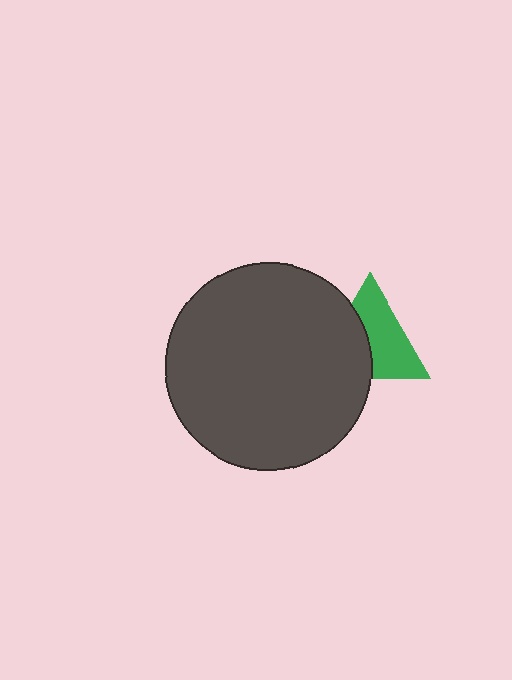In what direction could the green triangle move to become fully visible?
The green triangle could move right. That would shift it out from behind the dark gray circle entirely.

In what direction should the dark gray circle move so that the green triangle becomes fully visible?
The dark gray circle should move left. That is the shortest direction to clear the overlap and leave the green triangle fully visible.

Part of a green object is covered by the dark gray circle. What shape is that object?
It is a triangle.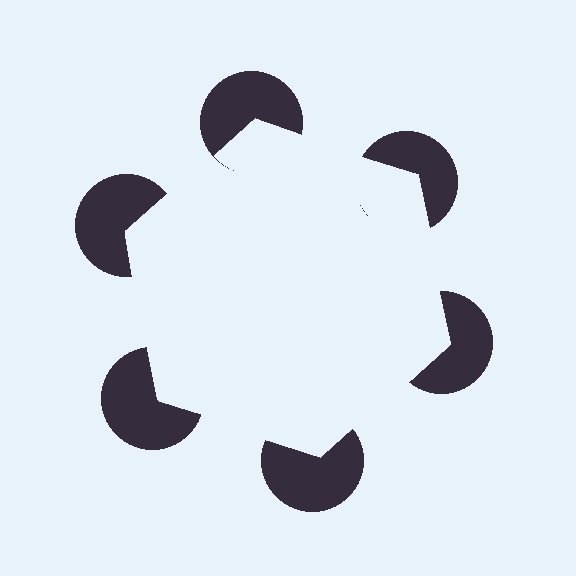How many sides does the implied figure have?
6 sides.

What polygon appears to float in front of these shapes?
An illusory hexagon — its edges are inferred from the aligned wedge cuts in the pac-man discs, not physically drawn.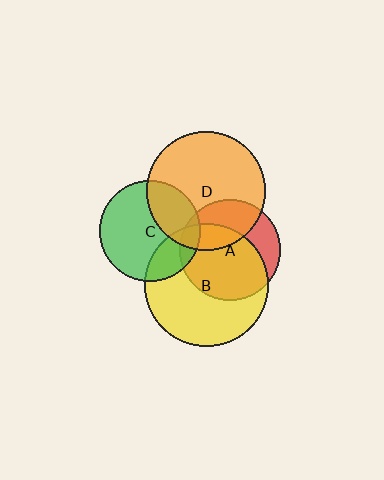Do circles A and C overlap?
Yes.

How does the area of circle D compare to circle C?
Approximately 1.4 times.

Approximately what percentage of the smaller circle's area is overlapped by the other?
Approximately 10%.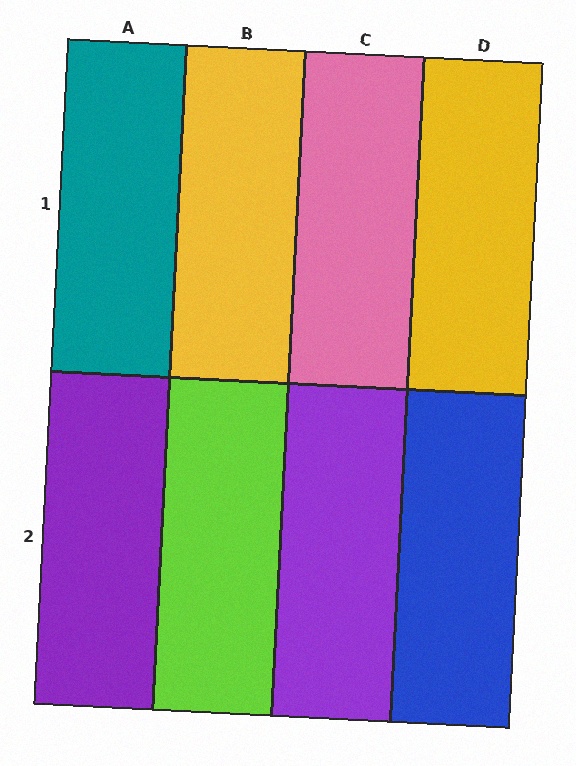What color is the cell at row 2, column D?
Blue.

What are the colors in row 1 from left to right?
Teal, yellow, pink, yellow.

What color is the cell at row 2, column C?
Purple.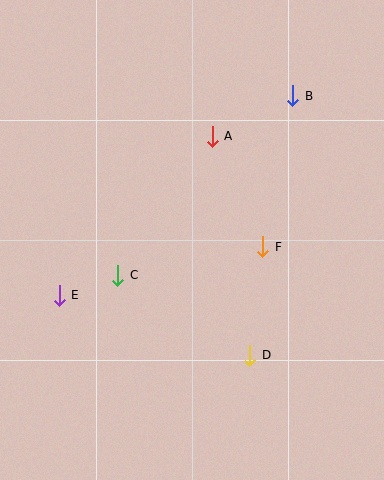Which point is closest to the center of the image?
Point F at (263, 247) is closest to the center.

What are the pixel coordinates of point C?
Point C is at (118, 275).